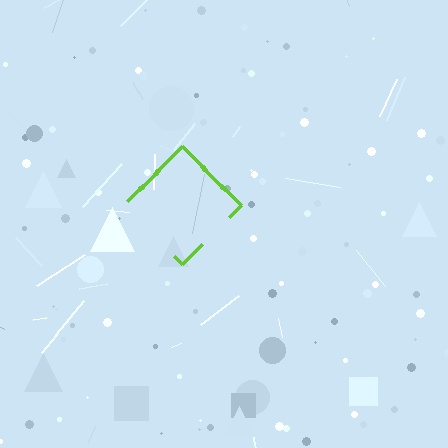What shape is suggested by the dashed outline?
The dashed outline suggests a diamond.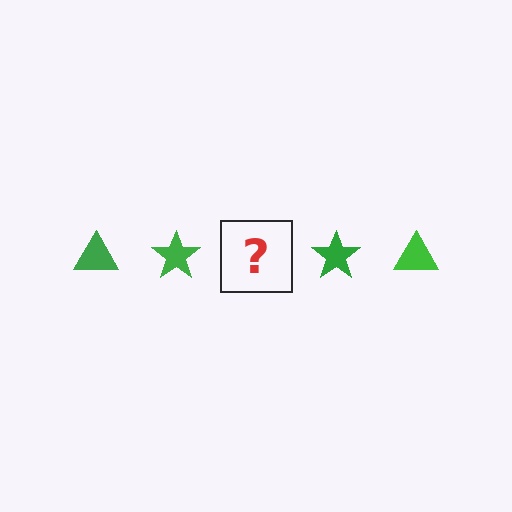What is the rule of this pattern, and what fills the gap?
The rule is that the pattern cycles through triangle, star shapes in green. The gap should be filled with a green triangle.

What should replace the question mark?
The question mark should be replaced with a green triangle.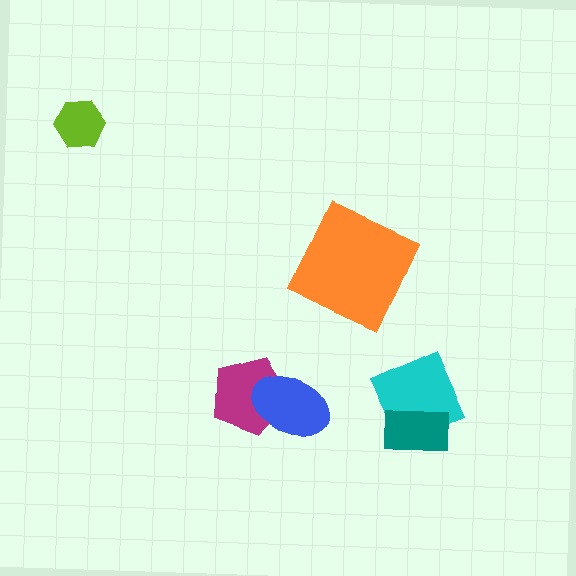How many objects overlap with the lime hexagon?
0 objects overlap with the lime hexagon.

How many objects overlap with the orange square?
0 objects overlap with the orange square.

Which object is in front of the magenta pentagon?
The blue ellipse is in front of the magenta pentagon.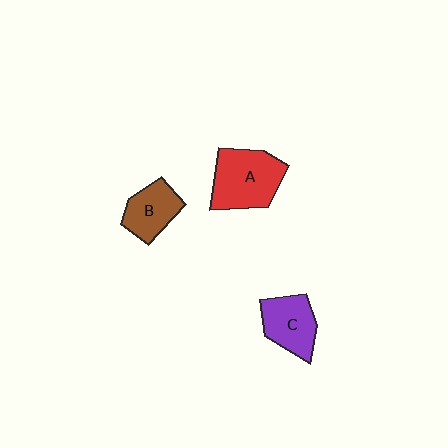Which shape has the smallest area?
Shape B (brown).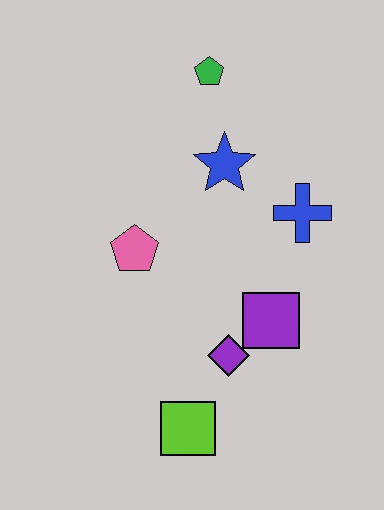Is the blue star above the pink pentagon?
Yes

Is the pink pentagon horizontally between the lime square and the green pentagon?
No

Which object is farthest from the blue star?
The lime square is farthest from the blue star.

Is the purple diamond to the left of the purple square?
Yes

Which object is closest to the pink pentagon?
The blue star is closest to the pink pentagon.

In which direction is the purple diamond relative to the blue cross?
The purple diamond is below the blue cross.